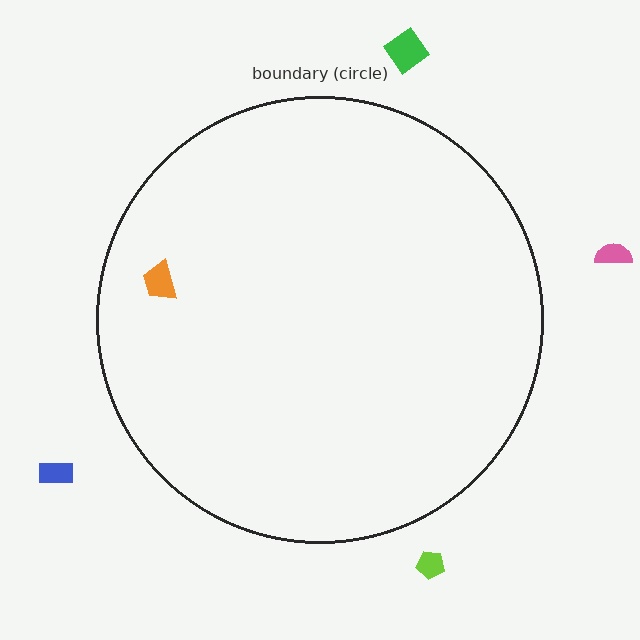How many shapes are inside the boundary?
1 inside, 4 outside.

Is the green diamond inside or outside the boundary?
Outside.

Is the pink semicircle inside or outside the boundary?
Outside.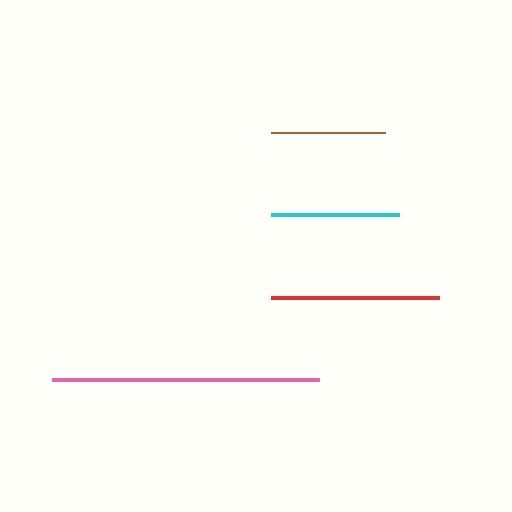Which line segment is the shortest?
The brown line is the shortest at approximately 115 pixels.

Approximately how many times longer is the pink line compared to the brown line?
The pink line is approximately 2.3 times the length of the brown line.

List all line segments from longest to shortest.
From longest to shortest: pink, red, cyan, brown.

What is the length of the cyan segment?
The cyan segment is approximately 128 pixels long.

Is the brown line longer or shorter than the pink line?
The pink line is longer than the brown line.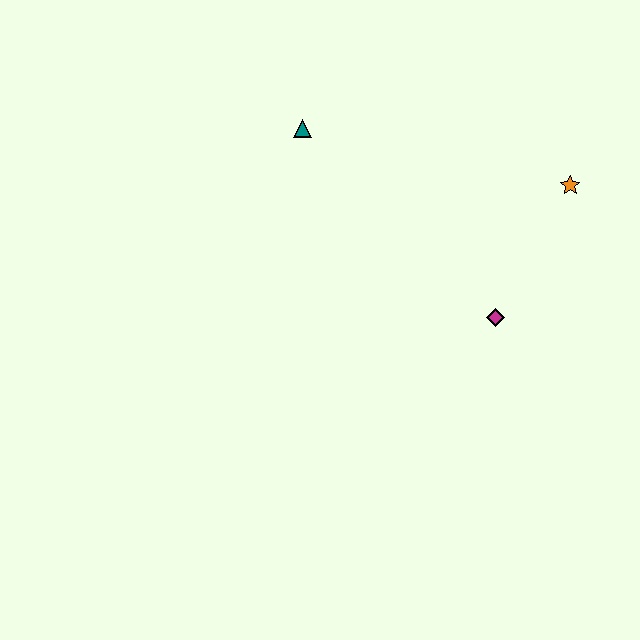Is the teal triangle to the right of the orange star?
No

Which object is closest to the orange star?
The magenta diamond is closest to the orange star.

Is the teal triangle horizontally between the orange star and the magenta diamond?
No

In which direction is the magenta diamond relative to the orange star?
The magenta diamond is below the orange star.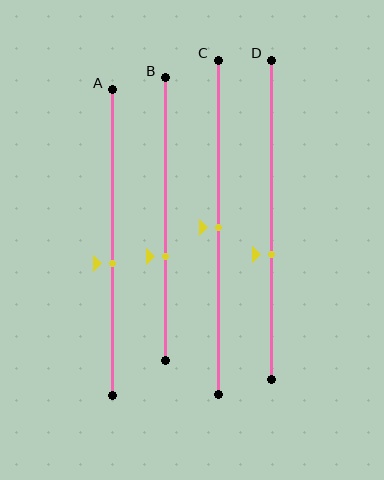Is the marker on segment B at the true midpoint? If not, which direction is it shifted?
No, the marker on segment B is shifted downward by about 13% of the segment length.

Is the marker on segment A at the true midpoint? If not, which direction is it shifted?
No, the marker on segment A is shifted downward by about 7% of the segment length.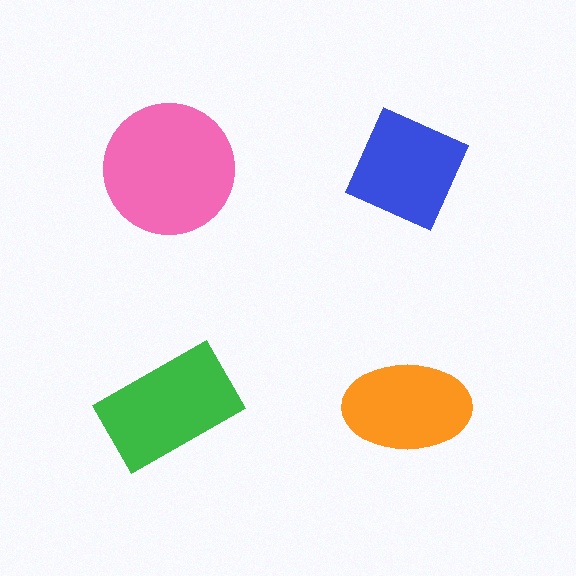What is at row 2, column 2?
An orange ellipse.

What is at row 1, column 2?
A blue diamond.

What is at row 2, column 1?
A green rectangle.